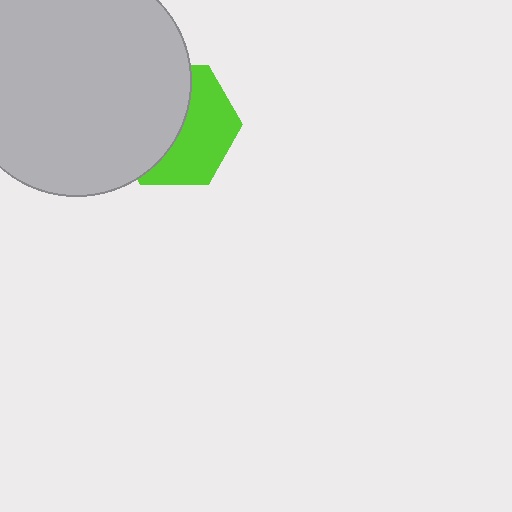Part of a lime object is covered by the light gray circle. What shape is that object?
It is a hexagon.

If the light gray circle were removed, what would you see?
You would see the complete lime hexagon.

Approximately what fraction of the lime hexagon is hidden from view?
Roughly 52% of the lime hexagon is hidden behind the light gray circle.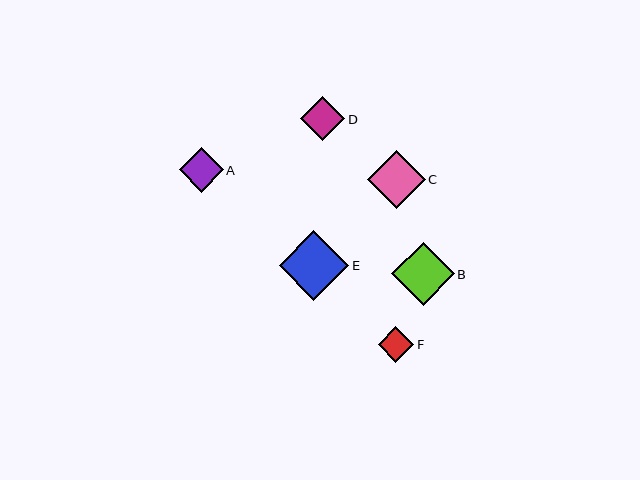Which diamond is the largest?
Diamond E is the largest with a size of approximately 70 pixels.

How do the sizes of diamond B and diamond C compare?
Diamond B and diamond C are approximately the same size.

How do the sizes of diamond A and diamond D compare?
Diamond A and diamond D are approximately the same size.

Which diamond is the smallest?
Diamond F is the smallest with a size of approximately 36 pixels.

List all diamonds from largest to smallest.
From largest to smallest: E, B, C, A, D, F.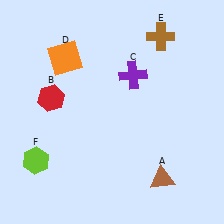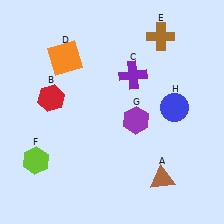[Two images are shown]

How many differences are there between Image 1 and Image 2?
There are 2 differences between the two images.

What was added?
A purple hexagon (G), a blue circle (H) were added in Image 2.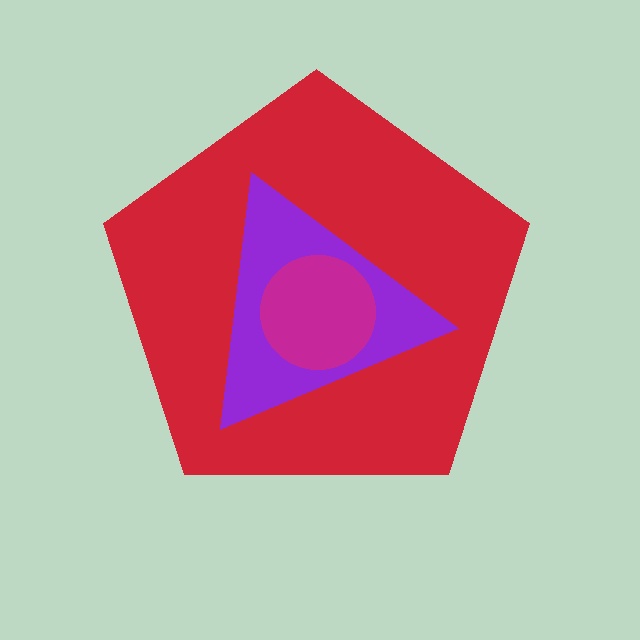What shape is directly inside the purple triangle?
The magenta circle.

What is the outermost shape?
The red pentagon.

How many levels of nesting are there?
3.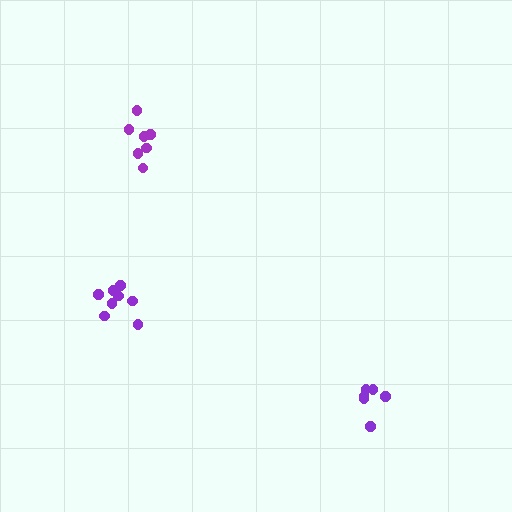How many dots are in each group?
Group 1: 8 dots, Group 2: 7 dots, Group 3: 6 dots (21 total).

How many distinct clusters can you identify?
There are 3 distinct clusters.